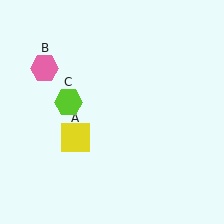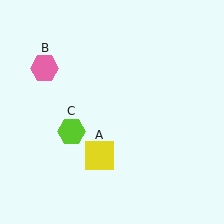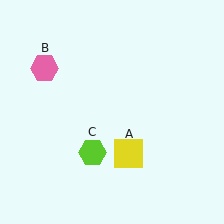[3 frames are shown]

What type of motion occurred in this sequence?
The yellow square (object A), lime hexagon (object C) rotated counterclockwise around the center of the scene.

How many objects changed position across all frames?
2 objects changed position: yellow square (object A), lime hexagon (object C).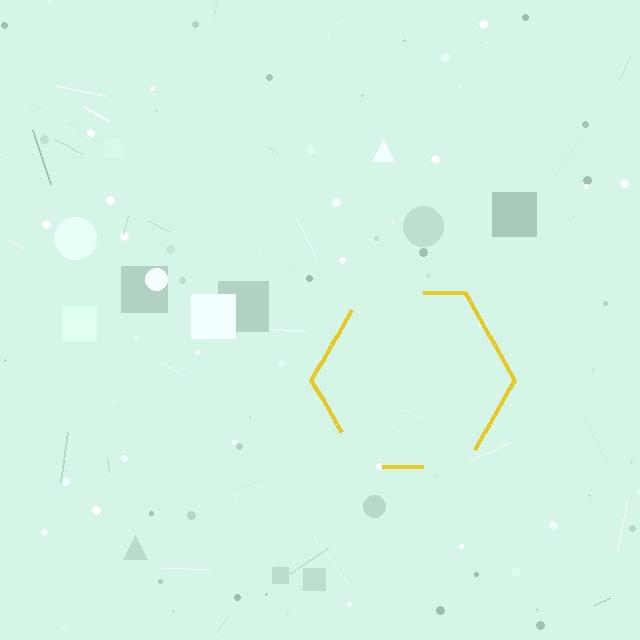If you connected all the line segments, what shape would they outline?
They would outline a hexagon.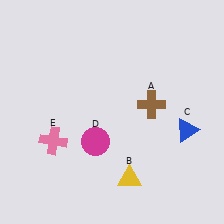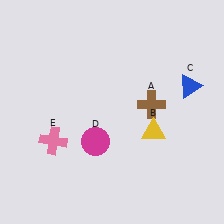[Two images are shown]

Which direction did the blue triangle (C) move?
The blue triangle (C) moved up.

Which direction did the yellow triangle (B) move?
The yellow triangle (B) moved up.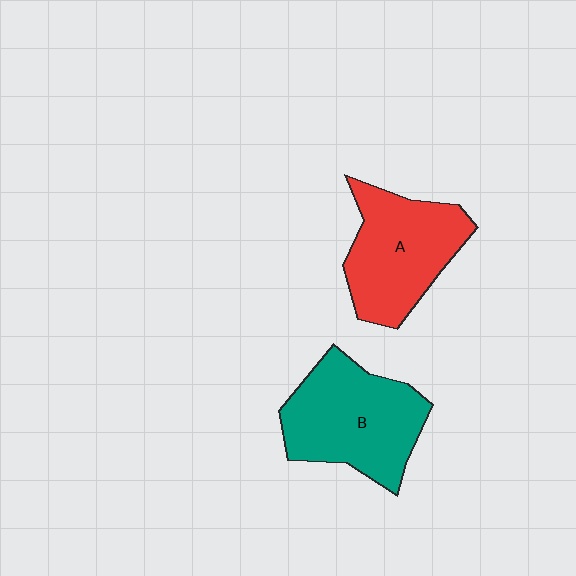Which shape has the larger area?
Shape B (teal).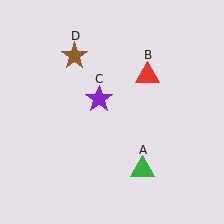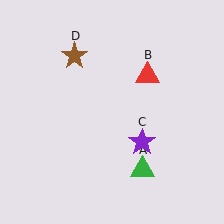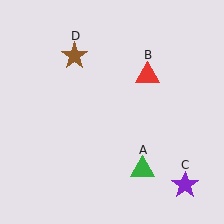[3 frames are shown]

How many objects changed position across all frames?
1 object changed position: purple star (object C).